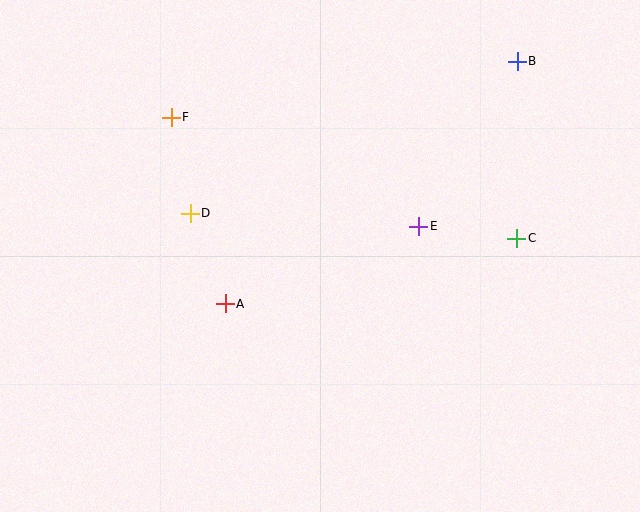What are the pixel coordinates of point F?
Point F is at (171, 117).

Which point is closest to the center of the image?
Point E at (419, 226) is closest to the center.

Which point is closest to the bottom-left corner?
Point A is closest to the bottom-left corner.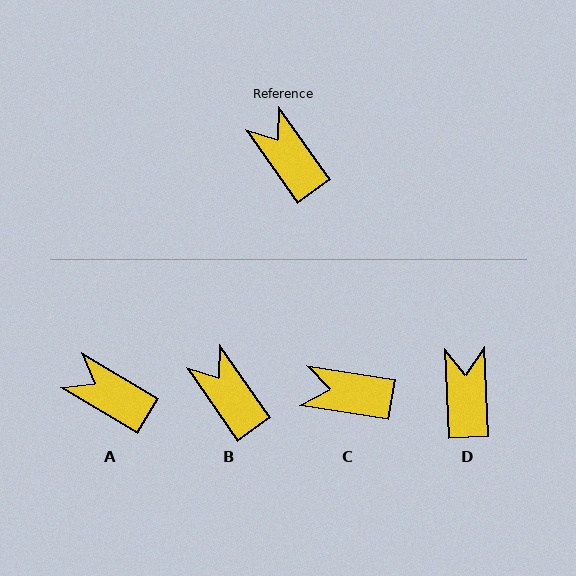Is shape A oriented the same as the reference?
No, it is off by about 24 degrees.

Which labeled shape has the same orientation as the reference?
B.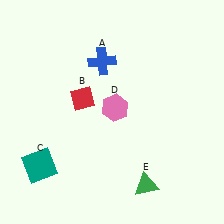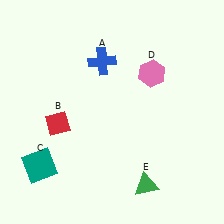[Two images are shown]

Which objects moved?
The objects that moved are: the red diamond (B), the pink hexagon (D).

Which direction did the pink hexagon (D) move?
The pink hexagon (D) moved right.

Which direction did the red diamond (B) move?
The red diamond (B) moved down.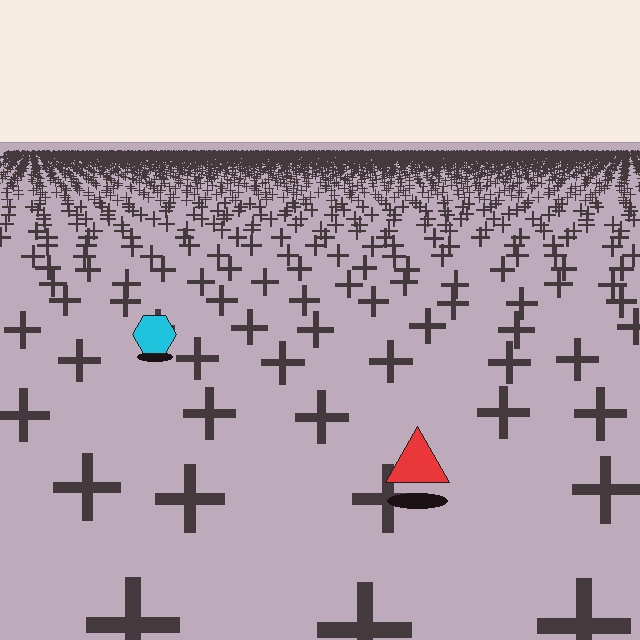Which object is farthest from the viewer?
The cyan hexagon is farthest from the viewer. It appears smaller and the ground texture around it is denser.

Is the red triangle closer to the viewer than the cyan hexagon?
Yes. The red triangle is closer — you can tell from the texture gradient: the ground texture is coarser near it.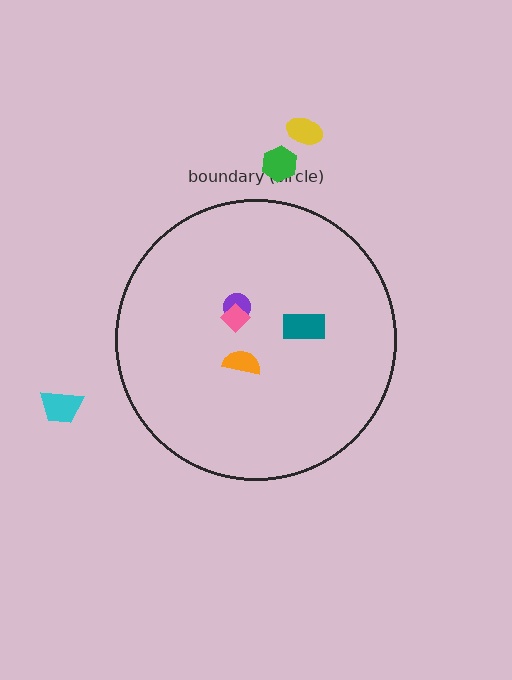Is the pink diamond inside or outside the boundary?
Inside.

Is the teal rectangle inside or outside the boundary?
Inside.